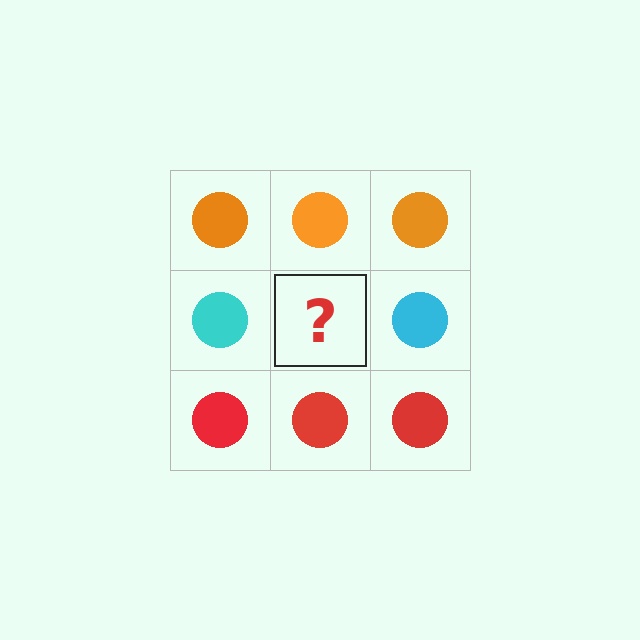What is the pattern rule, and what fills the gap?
The rule is that each row has a consistent color. The gap should be filled with a cyan circle.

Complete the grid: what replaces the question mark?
The question mark should be replaced with a cyan circle.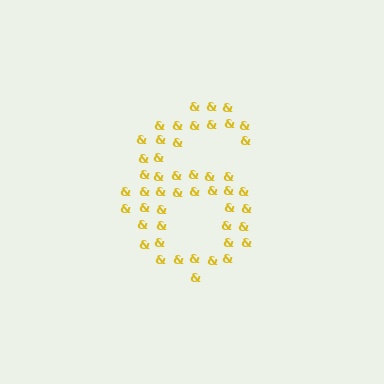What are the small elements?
The small elements are ampersands.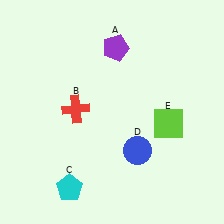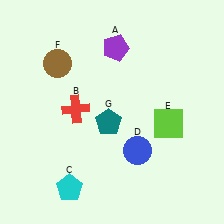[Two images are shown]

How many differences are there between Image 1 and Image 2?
There are 2 differences between the two images.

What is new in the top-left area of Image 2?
A brown circle (F) was added in the top-left area of Image 2.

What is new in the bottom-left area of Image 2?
A teal pentagon (G) was added in the bottom-left area of Image 2.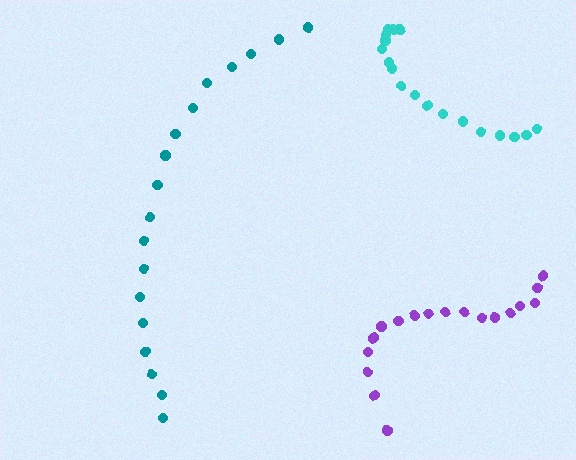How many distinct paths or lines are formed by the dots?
There are 3 distinct paths.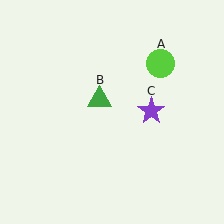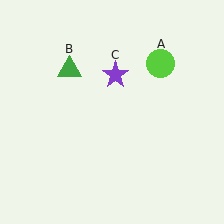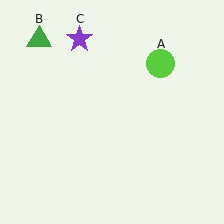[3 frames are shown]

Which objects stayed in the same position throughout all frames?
Lime circle (object A) remained stationary.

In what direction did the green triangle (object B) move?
The green triangle (object B) moved up and to the left.